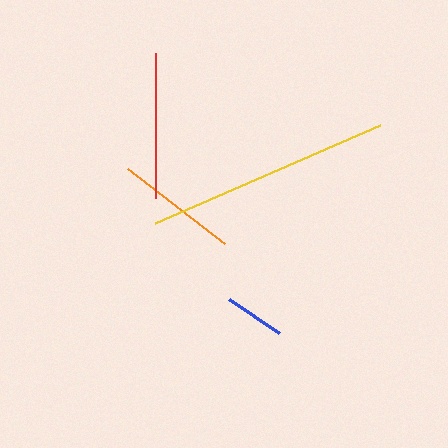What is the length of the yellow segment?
The yellow segment is approximately 247 pixels long.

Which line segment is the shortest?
The blue line is the shortest at approximately 60 pixels.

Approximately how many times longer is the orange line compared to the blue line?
The orange line is approximately 2.0 times the length of the blue line.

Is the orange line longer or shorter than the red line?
The red line is longer than the orange line.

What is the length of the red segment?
The red segment is approximately 145 pixels long.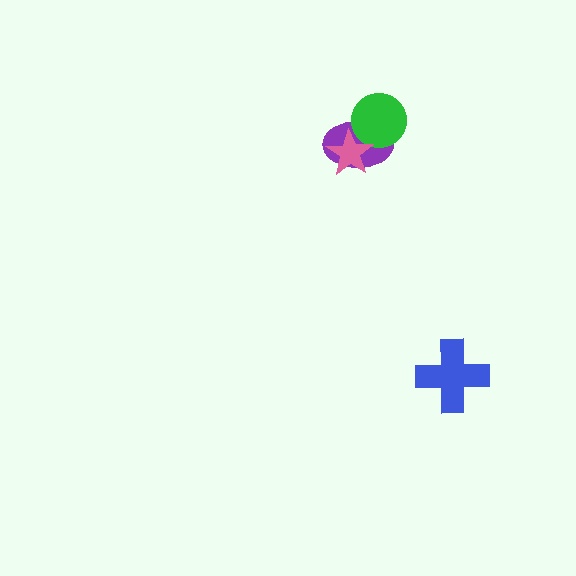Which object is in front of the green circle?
The pink star is in front of the green circle.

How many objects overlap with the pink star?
2 objects overlap with the pink star.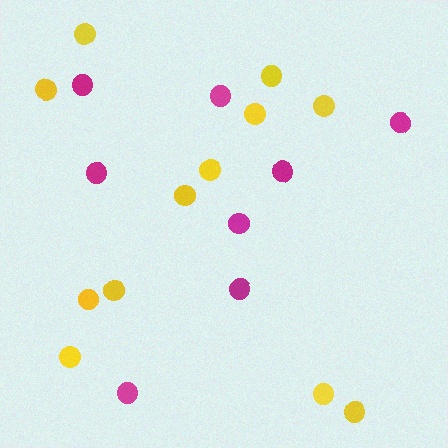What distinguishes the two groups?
There are 2 groups: one group of yellow circles (12) and one group of magenta circles (8).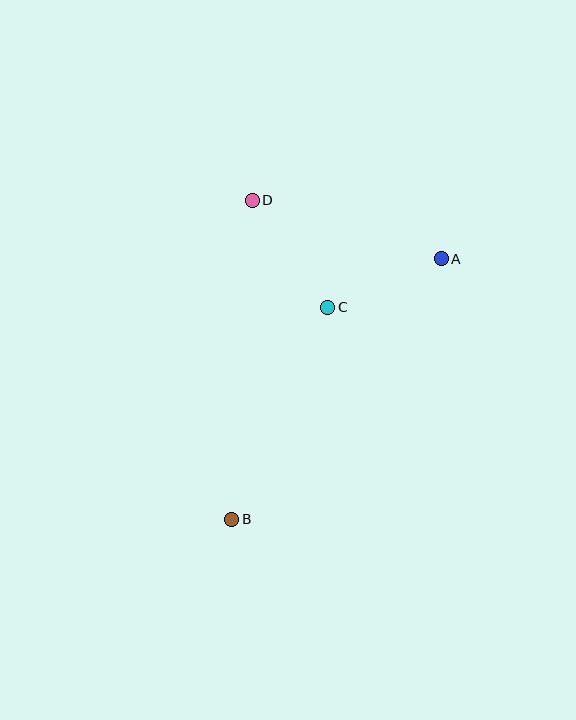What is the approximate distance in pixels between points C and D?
The distance between C and D is approximately 131 pixels.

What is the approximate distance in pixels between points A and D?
The distance between A and D is approximately 198 pixels.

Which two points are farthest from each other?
Points A and B are farthest from each other.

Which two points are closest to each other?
Points A and C are closest to each other.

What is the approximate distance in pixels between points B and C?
The distance between B and C is approximately 233 pixels.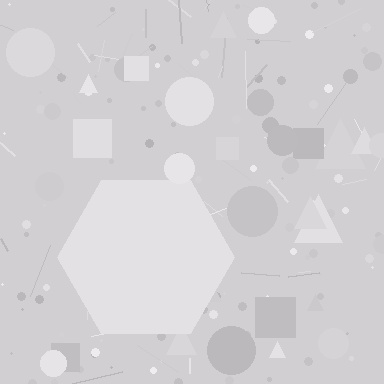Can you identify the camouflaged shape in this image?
The camouflaged shape is a hexagon.